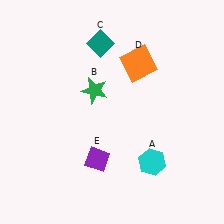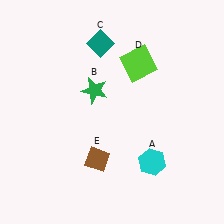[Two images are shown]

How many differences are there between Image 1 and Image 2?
There are 2 differences between the two images.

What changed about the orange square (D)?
In Image 1, D is orange. In Image 2, it changed to lime.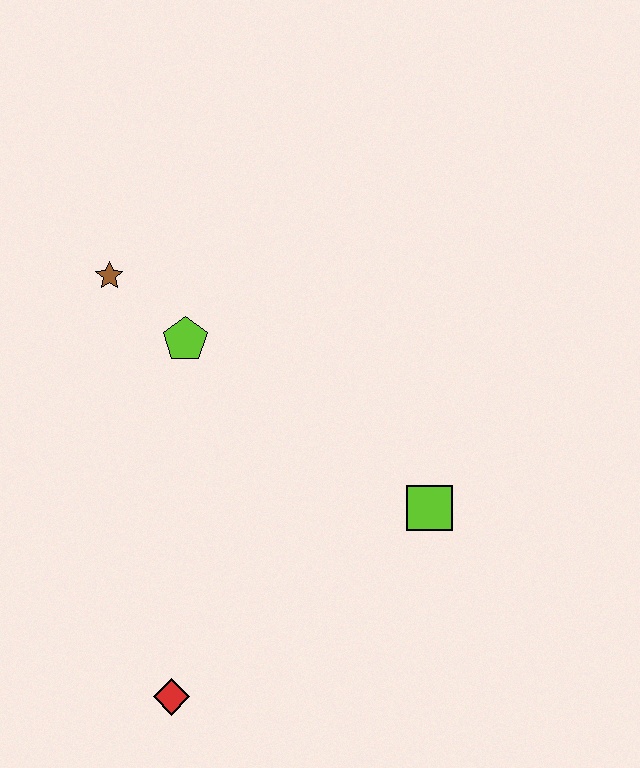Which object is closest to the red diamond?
The lime square is closest to the red diamond.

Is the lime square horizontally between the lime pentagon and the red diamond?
No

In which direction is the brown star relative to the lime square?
The brown star is to the left of the lime square.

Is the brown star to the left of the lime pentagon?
Yes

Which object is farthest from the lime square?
The brown star is farthest from the lime square.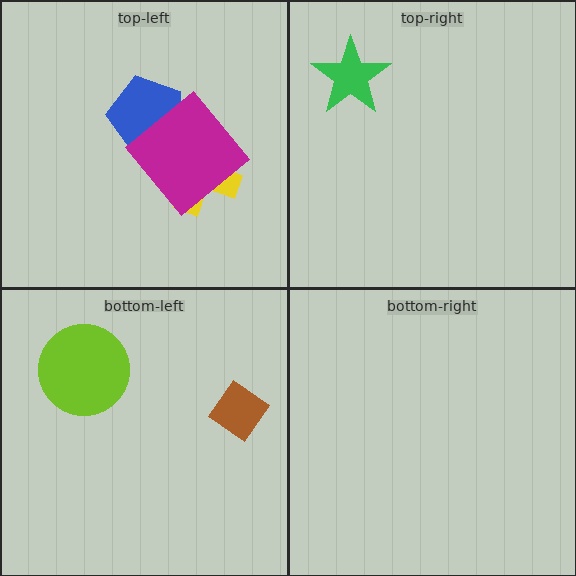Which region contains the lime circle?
The bottom-left region.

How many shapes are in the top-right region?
1.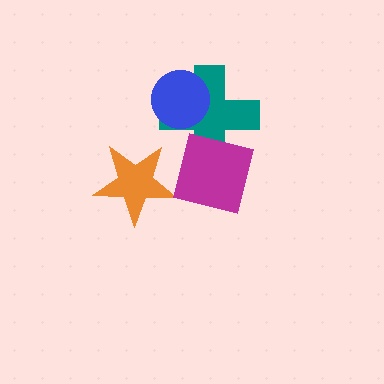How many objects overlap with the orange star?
0 objects overlap with the orange star.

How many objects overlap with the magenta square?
1 object overlaps with the magenta square.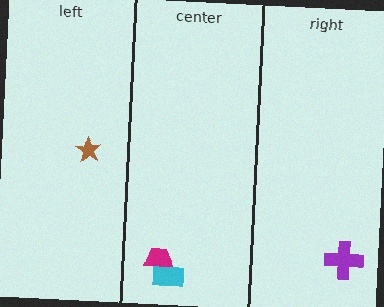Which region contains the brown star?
The left region.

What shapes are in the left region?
The brown star.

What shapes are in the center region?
The cyan rectangle, the magenta trapezoid.